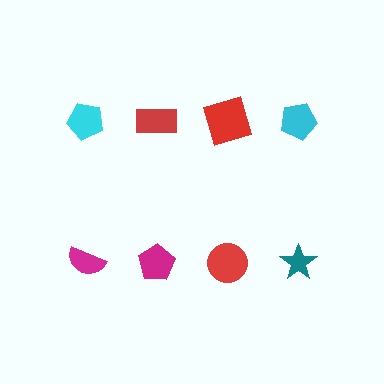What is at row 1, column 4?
A cyan pentagon.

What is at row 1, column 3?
A red square.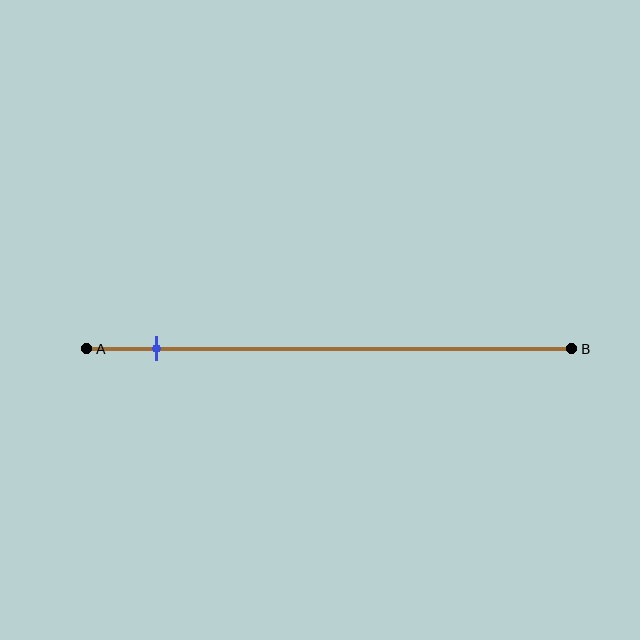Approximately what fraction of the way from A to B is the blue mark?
The blue mark is approximately 15% of the way from A to B.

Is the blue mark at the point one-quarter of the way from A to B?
No, the mark is at about 15% from A, not at the 25% one-quarter point.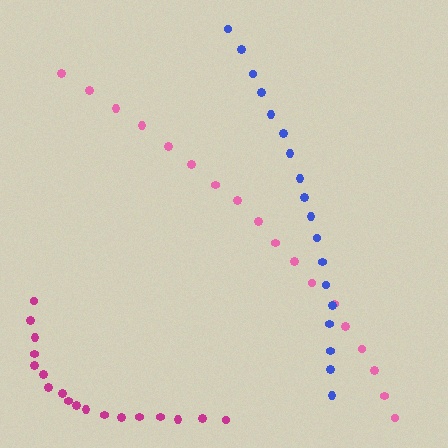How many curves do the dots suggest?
There are 3 distinct paths.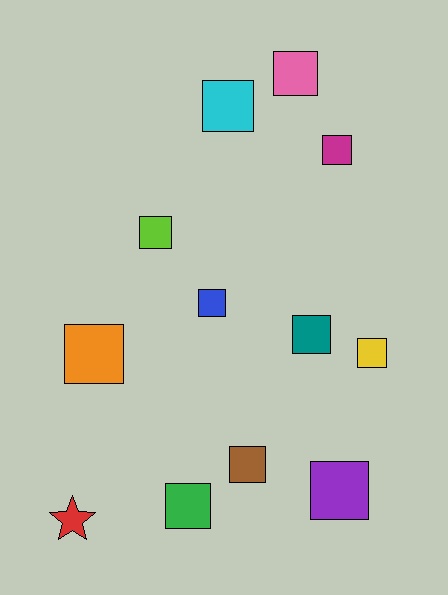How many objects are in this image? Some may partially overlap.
There are 12 objects.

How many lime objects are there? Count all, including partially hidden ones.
There is 1 lime object.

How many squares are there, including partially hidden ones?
There are 11 squares.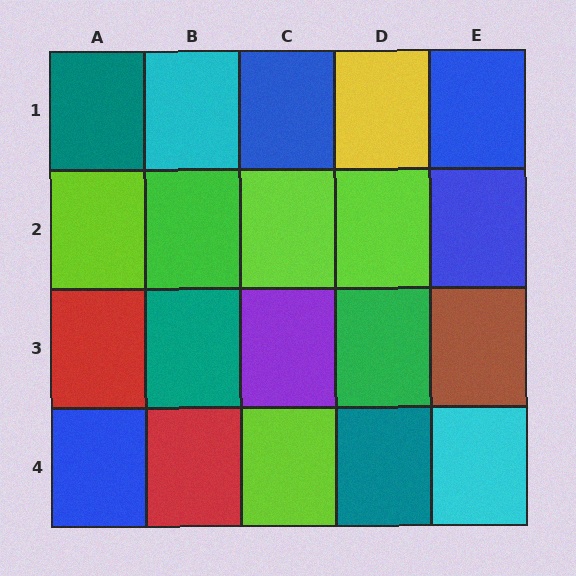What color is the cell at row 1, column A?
Teal.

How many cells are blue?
4 cells are blue.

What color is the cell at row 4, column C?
Lime.